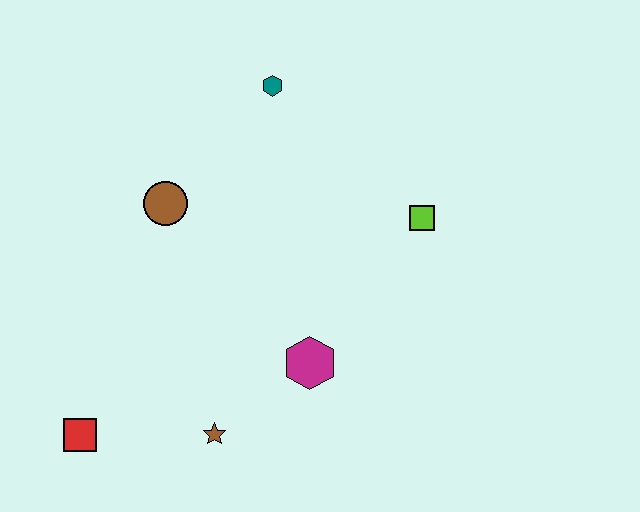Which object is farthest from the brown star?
The teal hexagon is farthest from the brown star.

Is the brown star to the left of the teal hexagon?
Yes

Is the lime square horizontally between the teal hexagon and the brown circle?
No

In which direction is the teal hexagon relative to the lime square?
The teal hexagon is to the left of the lime square.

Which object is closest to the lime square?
The magenta hexagon is closest to the lime square.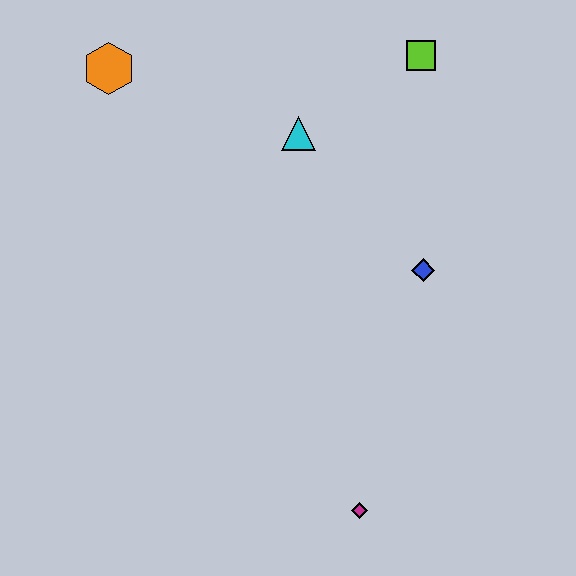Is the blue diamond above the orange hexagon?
No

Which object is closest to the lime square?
The cyan triangle is closest to the lime square.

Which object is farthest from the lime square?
The magenta diamond is farthest from the lime square.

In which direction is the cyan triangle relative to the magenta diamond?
The cyan triangle is above the magenta diamond.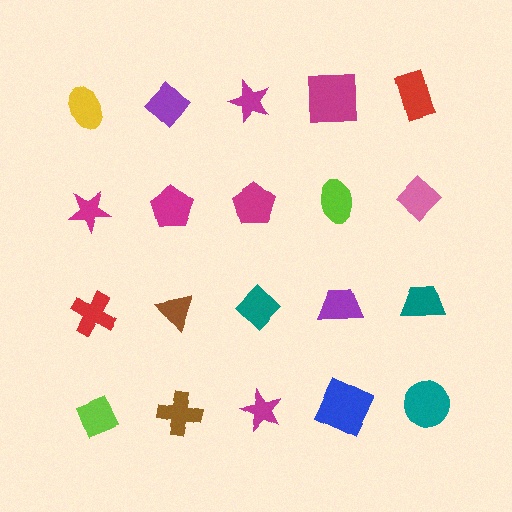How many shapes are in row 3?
5 shapes.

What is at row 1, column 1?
A yellow ellipse.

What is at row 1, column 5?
A red rectangle.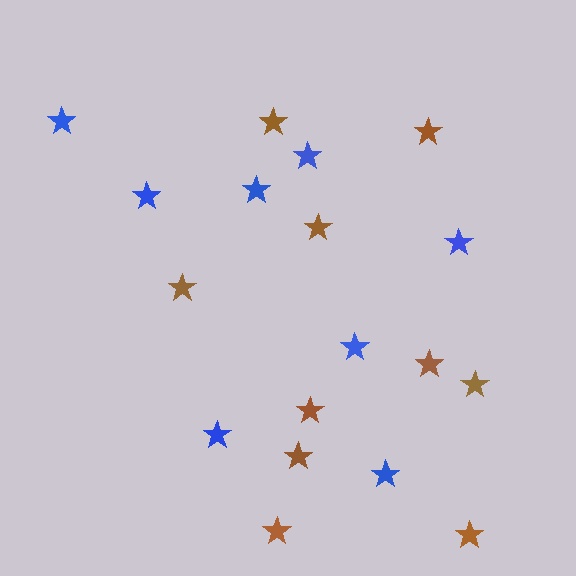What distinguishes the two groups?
There are 2 groups: one group of blue stars (8) and one group of brown stars (10).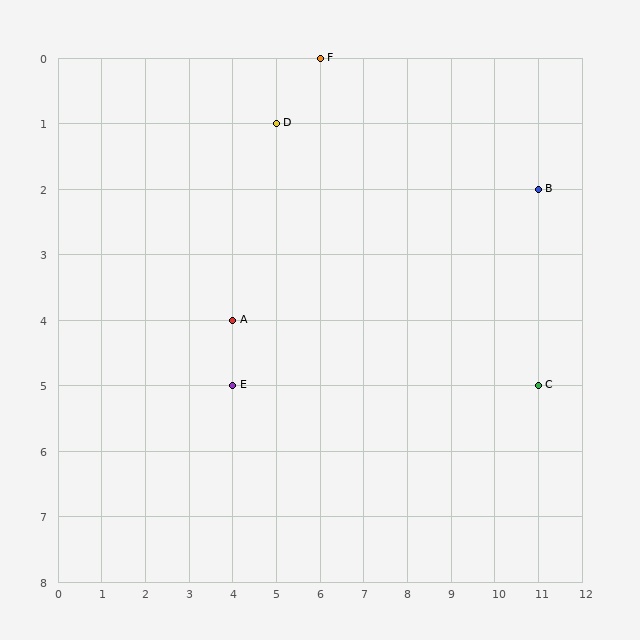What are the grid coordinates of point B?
Point B is at grid coordinates (11, 2).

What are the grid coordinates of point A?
Point A is at grid coordinates (4, 4).